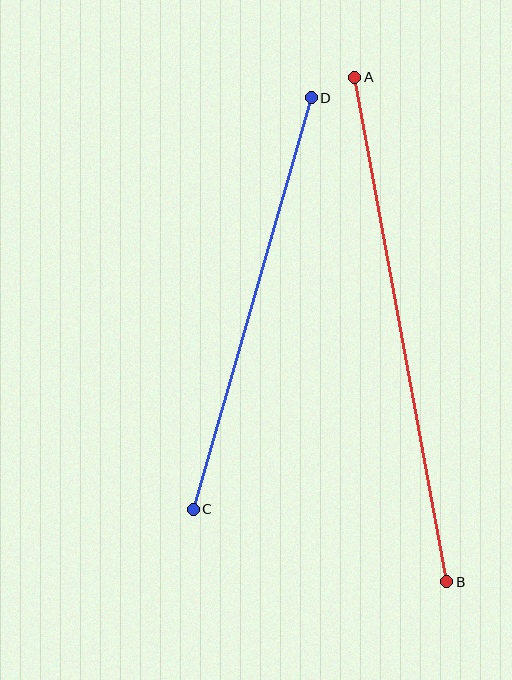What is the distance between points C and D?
The distance is approximately 428 pixels.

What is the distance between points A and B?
The distance is approximately 512 pixels.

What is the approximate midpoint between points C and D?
The midpoint is at approximately (252, 303) pixels.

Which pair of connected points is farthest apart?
Points A and B are farthest apart.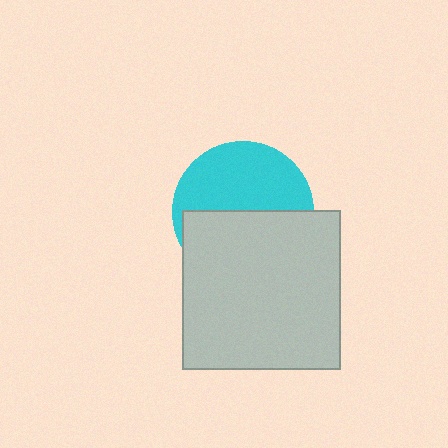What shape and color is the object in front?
The object in front is a light gray rectangle.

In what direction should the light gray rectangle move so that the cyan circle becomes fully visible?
The light gray rectangle should move down. That is the shortest direction to clear the overlap and leave the cyan circle fully visible.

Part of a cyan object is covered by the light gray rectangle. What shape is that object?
It is a circle.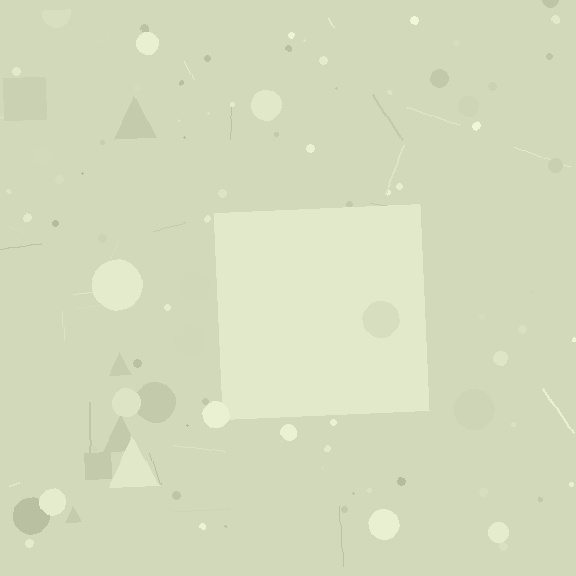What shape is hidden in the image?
A square is hidden in the image.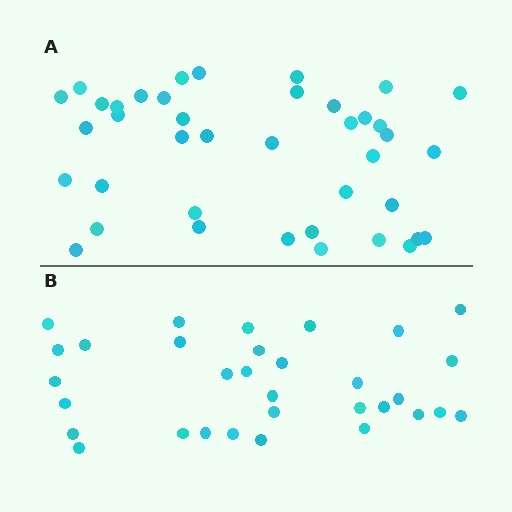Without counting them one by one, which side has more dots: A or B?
Region A (the top region) has more dots.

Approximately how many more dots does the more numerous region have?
Region A has roughly 8 or so more dots than region B.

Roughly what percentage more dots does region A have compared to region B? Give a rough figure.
About 25% more.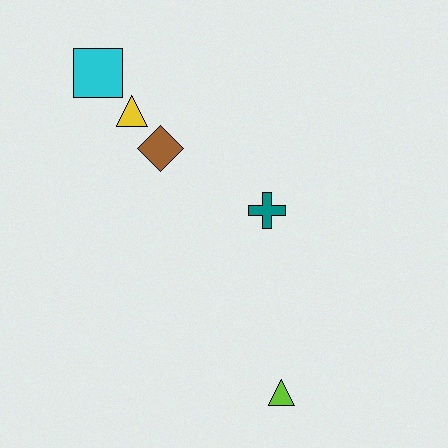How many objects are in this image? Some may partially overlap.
There are 5 objects.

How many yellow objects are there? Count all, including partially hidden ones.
There is 1 yellow object.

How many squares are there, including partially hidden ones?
There is 1 square.